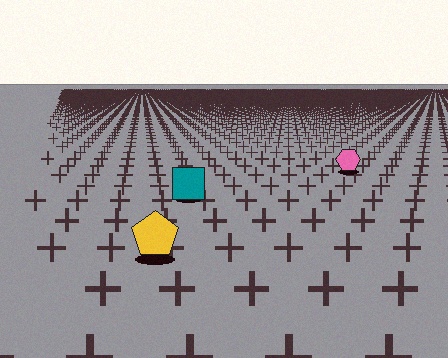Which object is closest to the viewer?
The yellow pentagon is closest. The texture marks near it are larger and more spread out.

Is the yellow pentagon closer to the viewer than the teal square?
Yes. The yellow pentagon is closer — you can tell from the texture gradient: the ground texture is coarser near it.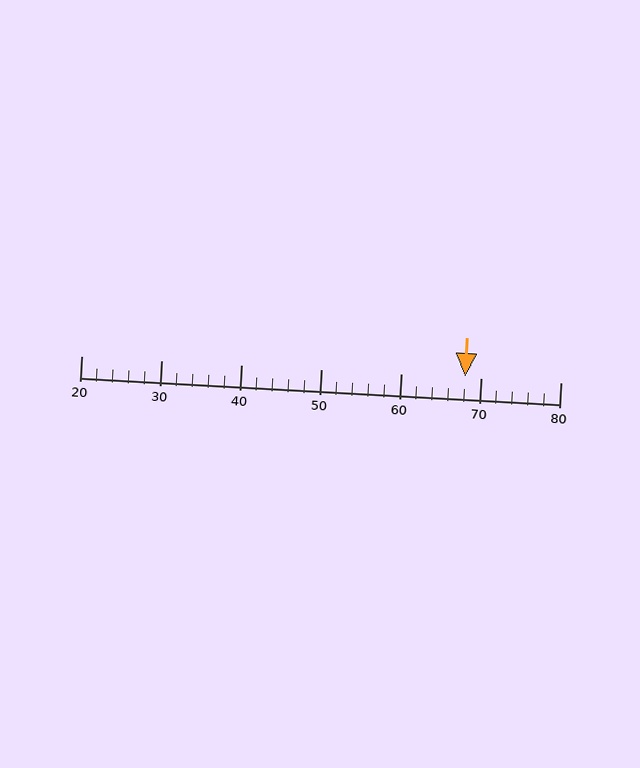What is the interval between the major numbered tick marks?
The major tick marks are spaced 10 units apart.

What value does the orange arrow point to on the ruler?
The orange arrow points to approximately 68.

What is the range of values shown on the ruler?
The ruler shows values from 20 to 80.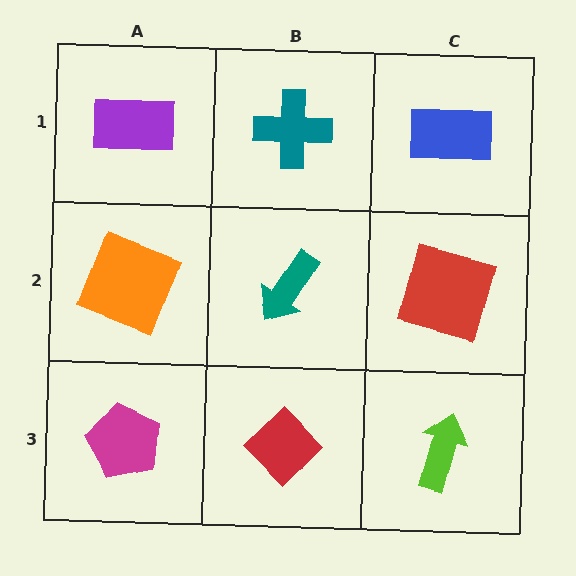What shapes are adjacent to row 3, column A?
An orange square (row 2, column A), a red diamond (row 3, column B).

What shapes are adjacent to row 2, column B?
A teal cross (row 1, column B), a red diamond (row 3, column B), an orange square (row 2, column A), a red square (row 2, column C).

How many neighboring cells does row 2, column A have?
3.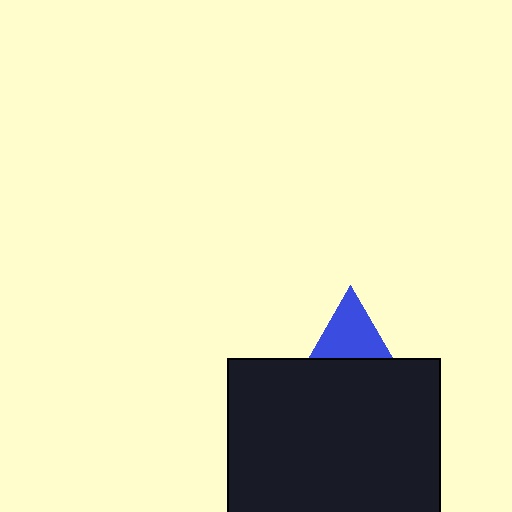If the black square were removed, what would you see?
You would see the complete blue triangle.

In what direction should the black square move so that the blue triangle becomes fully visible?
The black square should move down. That is the shortest direction to clear the overlap and leave the blue triangle fully visible.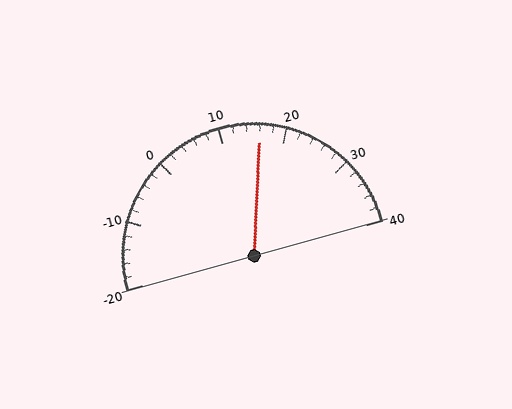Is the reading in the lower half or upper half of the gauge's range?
The reading is in the upper half of the range (-20 to 40).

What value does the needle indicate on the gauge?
The needle indicates approximately 16.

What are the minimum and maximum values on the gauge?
The gauge ranges from -20 to 40.